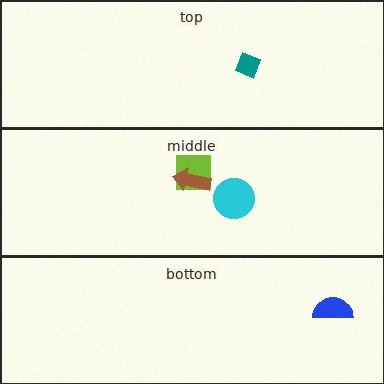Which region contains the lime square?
The middle region.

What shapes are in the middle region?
The cyan circle, the lime square, the brown arrow.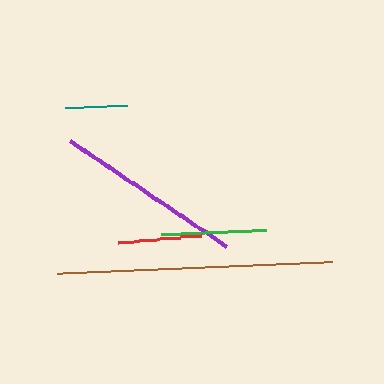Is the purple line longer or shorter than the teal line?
The purple line is longer than the teal line.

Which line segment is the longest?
The brown line is the longest at approximately 275 pixels.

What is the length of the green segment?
The green segment is approximately 105 pixels long.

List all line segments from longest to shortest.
From longest to shortest: brown, purple, green, red, teal.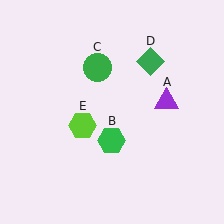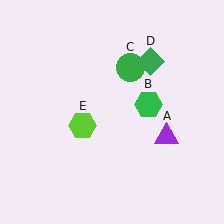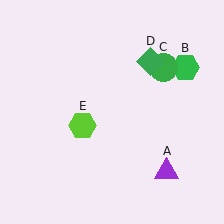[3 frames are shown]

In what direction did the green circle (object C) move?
The green circle (object C) moved right.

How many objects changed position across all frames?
3 objects changed position: purple triangle (object A), green hexagon (object B), green circle (object C).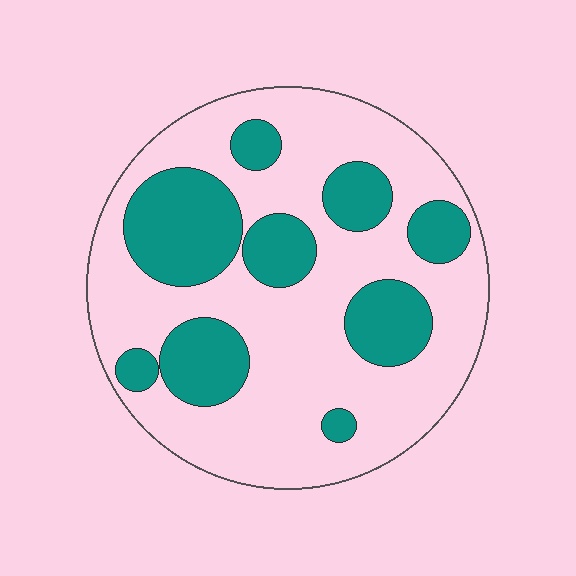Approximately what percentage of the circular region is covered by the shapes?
Approximately 30%.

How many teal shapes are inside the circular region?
9.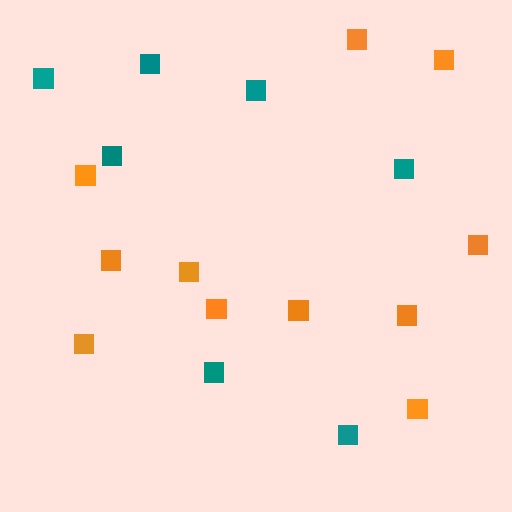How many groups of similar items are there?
There are 2 groups: one group of orange squares (11) and one group of teal squares (7).